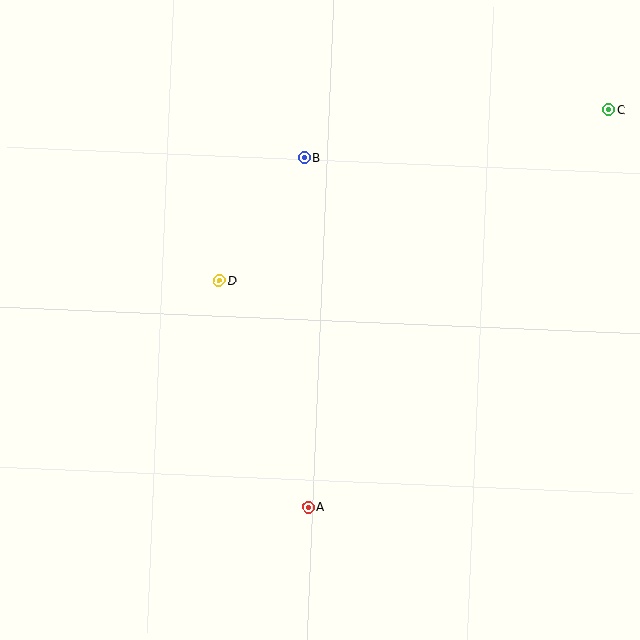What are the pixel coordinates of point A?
Point A is at (308, 507).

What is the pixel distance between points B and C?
The distance between B and C is 308 pixels.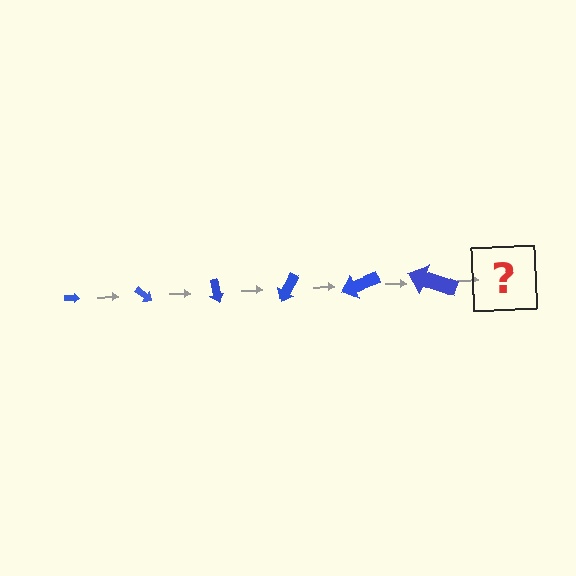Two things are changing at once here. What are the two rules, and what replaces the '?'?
The two rules are that the arrow grows larger each step and it rotates 40 degrees each step. The '?' should be an arrow, larger than the previous one and rotated 240 degrees from the start.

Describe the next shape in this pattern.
It should be an arrow, larger than the previous one and rotated 240 degrees from the start.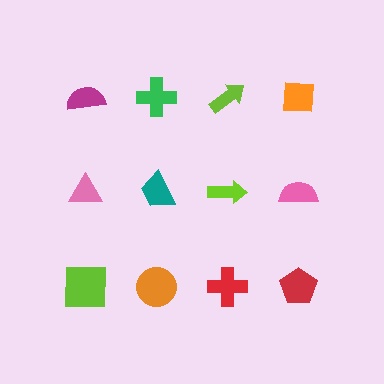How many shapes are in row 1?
4 shapes.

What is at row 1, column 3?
A lime arrow.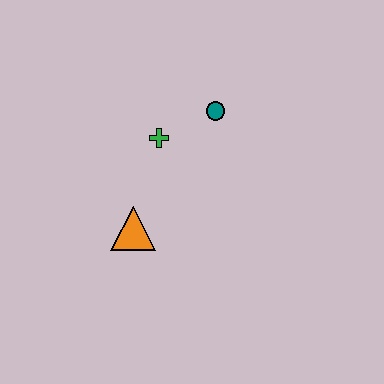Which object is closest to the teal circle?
The green cross is closest to the teal circle.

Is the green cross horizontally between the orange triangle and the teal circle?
Yes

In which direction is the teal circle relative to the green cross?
The teal circle is to the right of the green cross.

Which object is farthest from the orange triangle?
The teal circle is farthest from the orange triangle.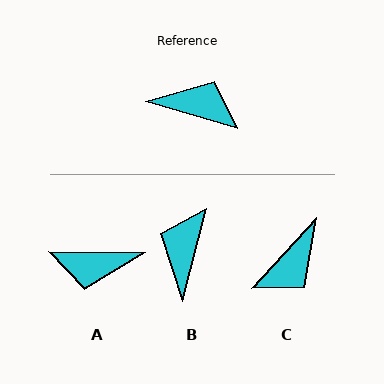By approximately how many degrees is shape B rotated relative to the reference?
Approximately 92 degrees counter-clockwise.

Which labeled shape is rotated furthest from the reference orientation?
A, about 165 degrees away.